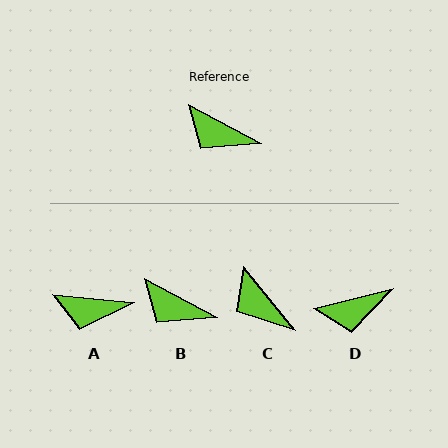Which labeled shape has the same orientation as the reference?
B.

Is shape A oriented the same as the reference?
No, it is off by about 23 degrees.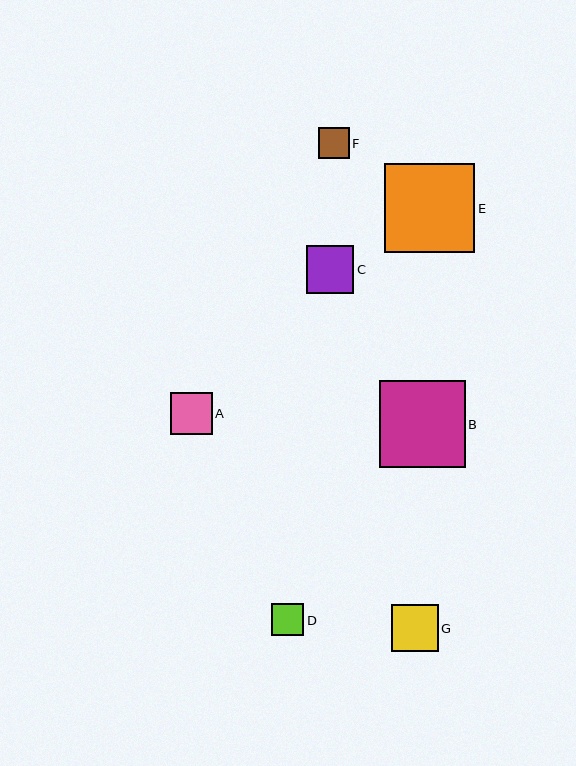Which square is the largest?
Square E is the largest with a size of approximately 90 pixels.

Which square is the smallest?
Square F is the smallest with a size of approximately 31 pixels.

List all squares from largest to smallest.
From largest to smallest: E, B, C, G, A, D, F.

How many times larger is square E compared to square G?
Square E is approximately 1.9 times the size of square G.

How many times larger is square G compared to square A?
Square G is approximately 1.1 times the size of square A.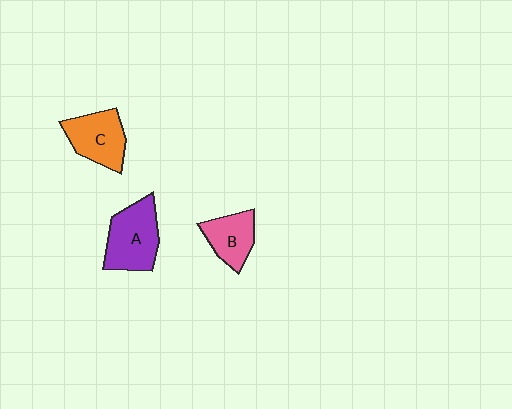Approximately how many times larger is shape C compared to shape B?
Approximately 1.2 times.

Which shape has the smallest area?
Shape B (pink).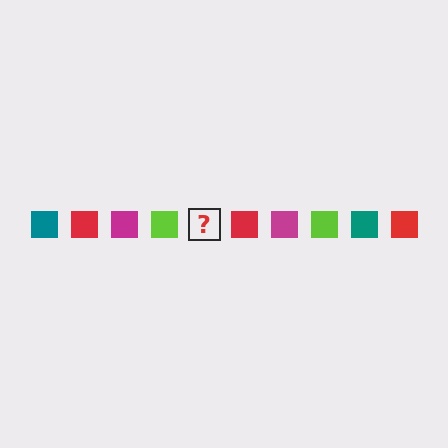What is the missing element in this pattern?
The missing element is a teal square.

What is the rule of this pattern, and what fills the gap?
The rule is that the pattern cycles through teal, red, magenta, lime squares. The gap should be filled with a teal square.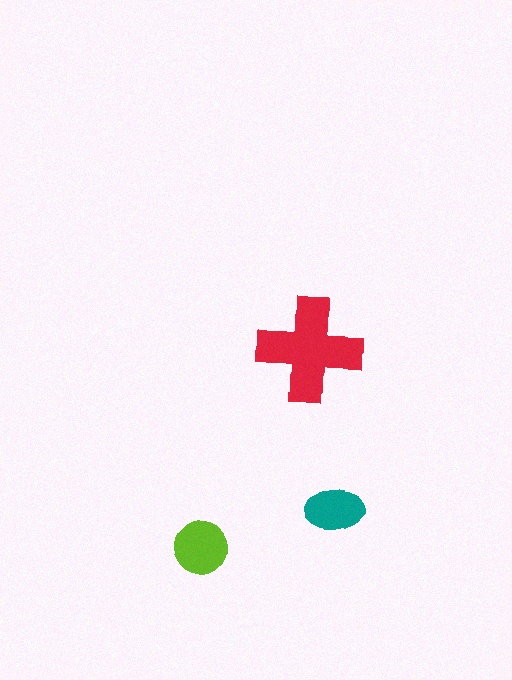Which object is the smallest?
The teal ellipse.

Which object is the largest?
The red cross.